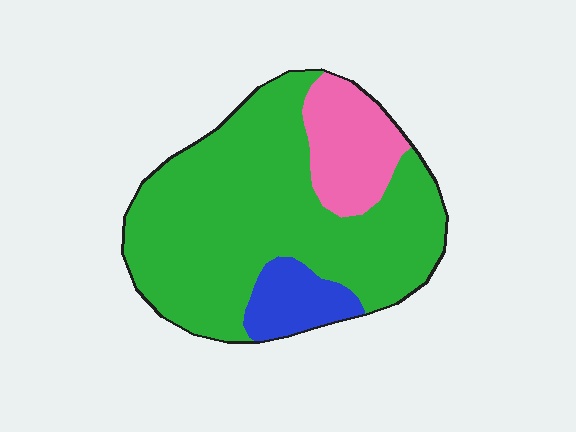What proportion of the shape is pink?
Pink takes up about one sixth (1/6) of the shape.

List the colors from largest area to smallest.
From largest to smallest: green, pink, blue.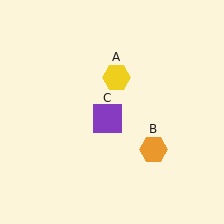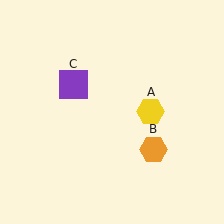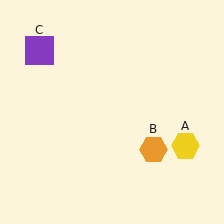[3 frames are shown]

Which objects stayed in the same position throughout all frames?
Orange hexagon (object B) remained stationary.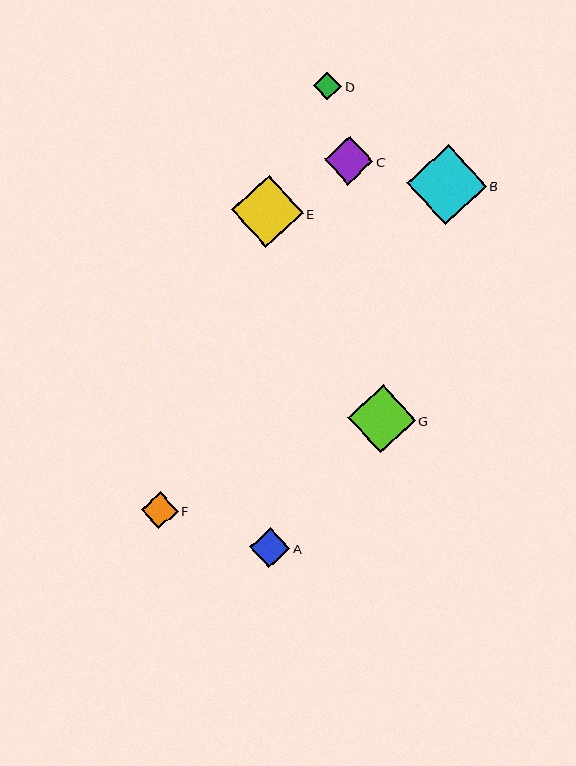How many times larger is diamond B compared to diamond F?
Diamond B is approximately 2.2 times the size of diamond F.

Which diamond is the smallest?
Diamond D is the smallest with a size of approximately 28 pixels.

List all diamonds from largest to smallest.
From largest to smallest: B, E, G, C, A, F, D.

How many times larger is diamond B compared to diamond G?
Diamond B is approximately 1.2 times the size of diamond G.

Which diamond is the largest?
Diamond B is the largest with a size of approximately 80 pixels.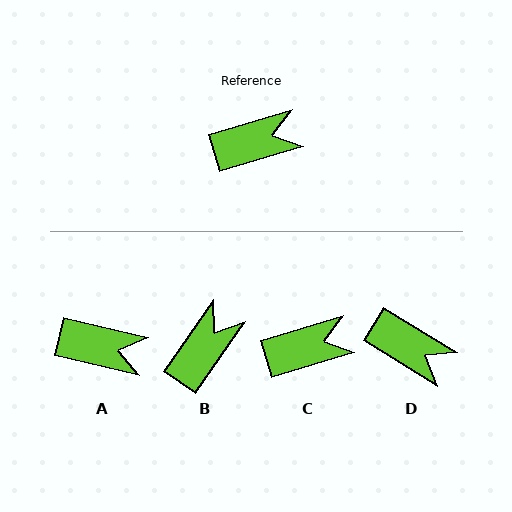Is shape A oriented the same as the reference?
No, it is off by about 30 degrees.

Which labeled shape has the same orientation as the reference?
C.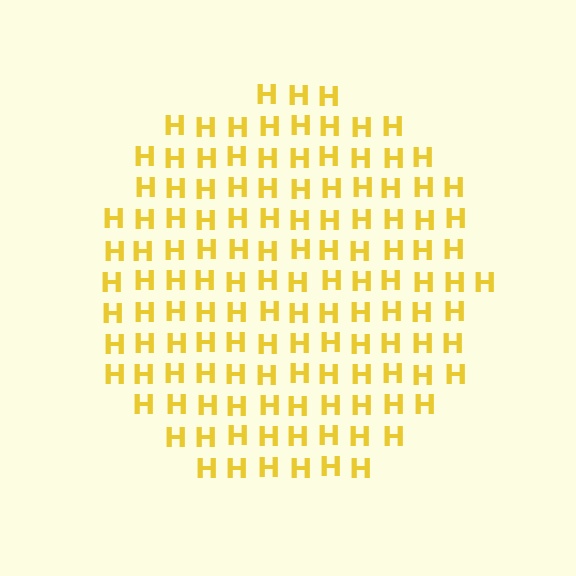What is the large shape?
The large shape is a circle.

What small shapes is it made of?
It is made of small letter H's.